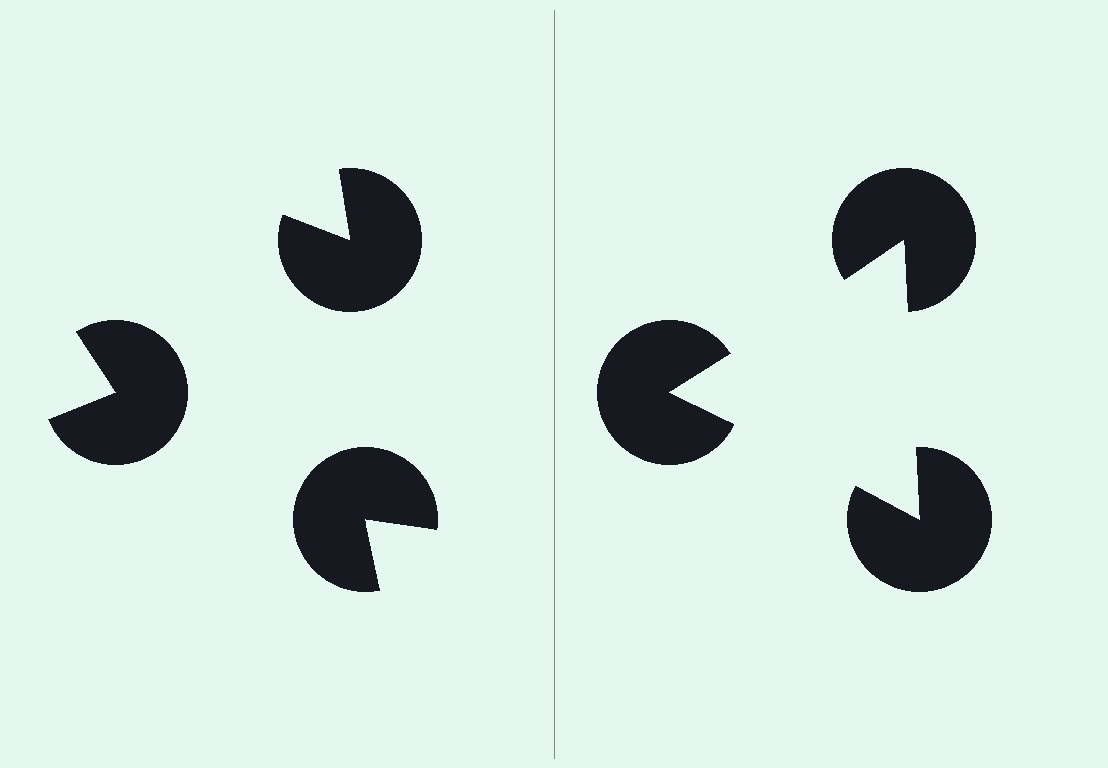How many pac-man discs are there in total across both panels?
6 — 3 on each side.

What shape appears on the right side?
An illusory triangle.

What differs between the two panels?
The pac-man discs are positioned identically on both sides; only the wedge orientations differ. On the right they align to a triangle; on the left they are misaligned.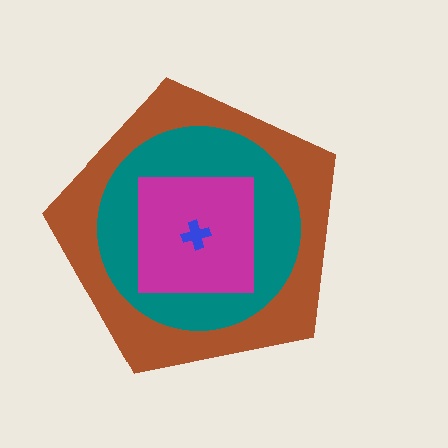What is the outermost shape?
The brown pentagon.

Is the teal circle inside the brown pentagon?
Yes.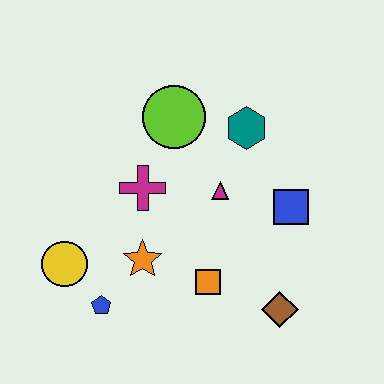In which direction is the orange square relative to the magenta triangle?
The orange square is below the magenta triangle.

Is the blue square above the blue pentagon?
Yes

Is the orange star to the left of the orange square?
Yes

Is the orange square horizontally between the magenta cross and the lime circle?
No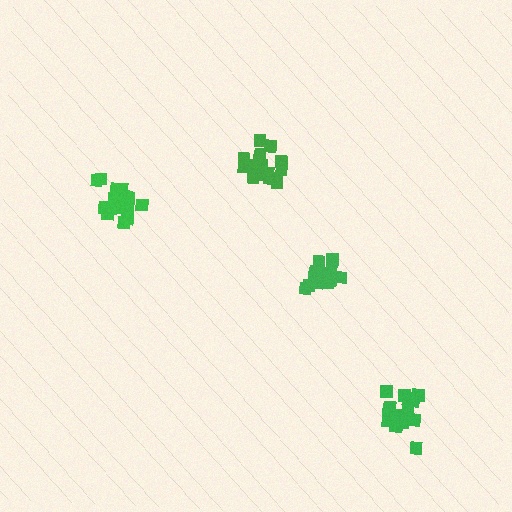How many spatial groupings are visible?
There are 4 spatial groupings.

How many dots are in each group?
Group 1: 16 dots, Group 2: 21 dots, Group 3: 19 dots, Group 4: 19 dots (75 total).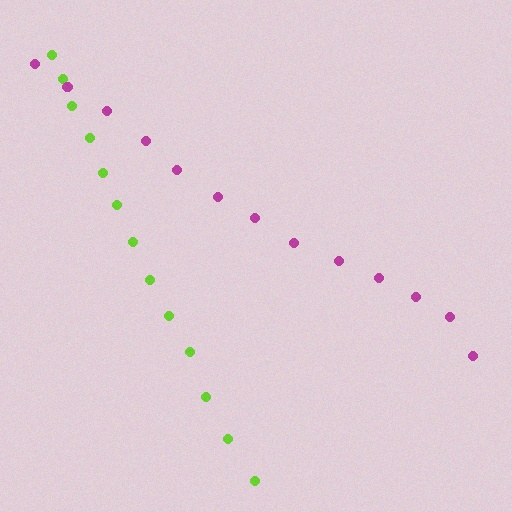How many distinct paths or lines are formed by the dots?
There are 2 distinct paths.